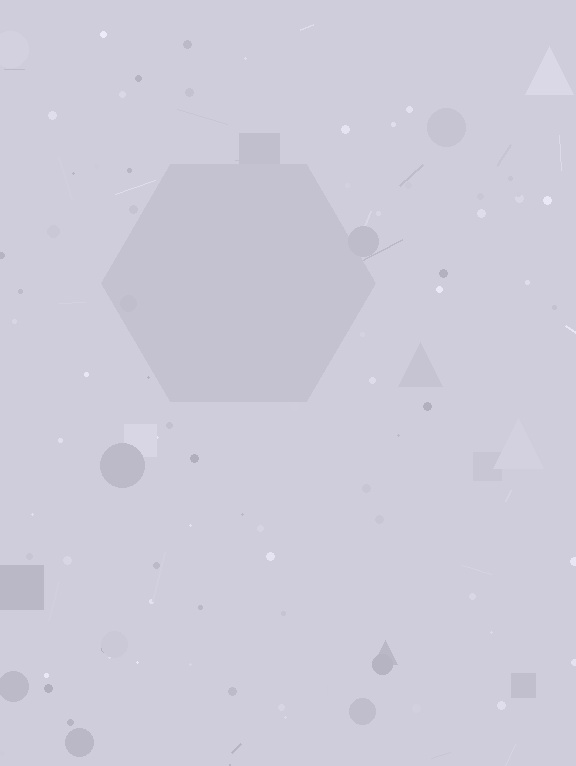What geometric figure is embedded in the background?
A hexagon is embedded in the background.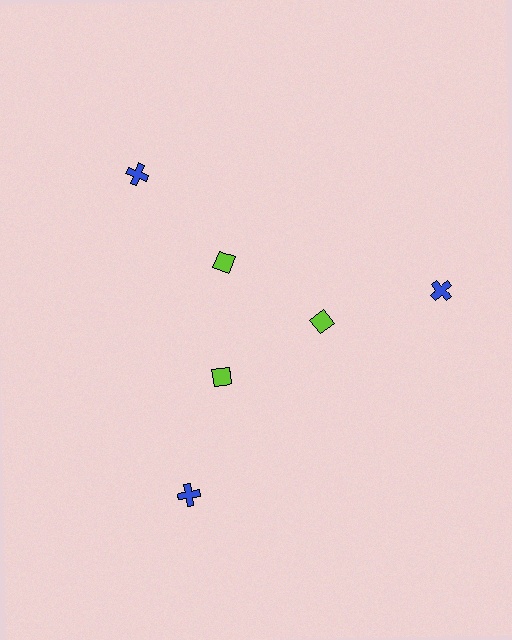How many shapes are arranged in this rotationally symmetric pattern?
There are 6 shapes, arranged in 3 groups of 2.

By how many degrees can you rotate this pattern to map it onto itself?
The pattern maps onto itself every 120 degrees of rotation.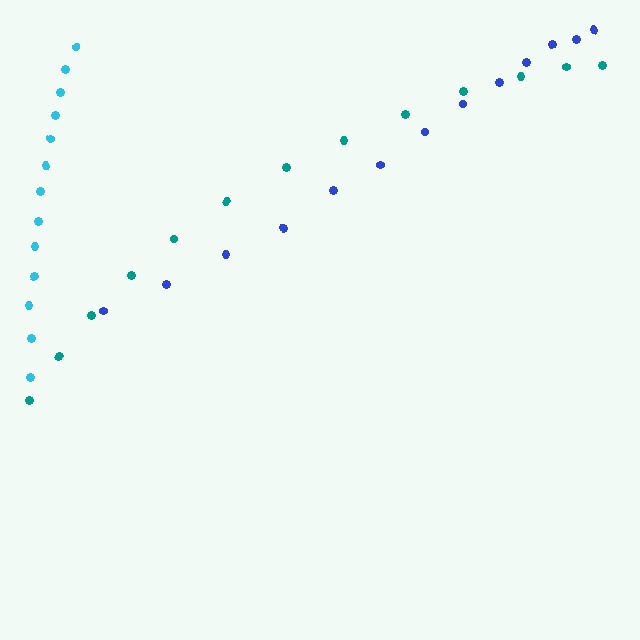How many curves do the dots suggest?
There are 3 distinct paths.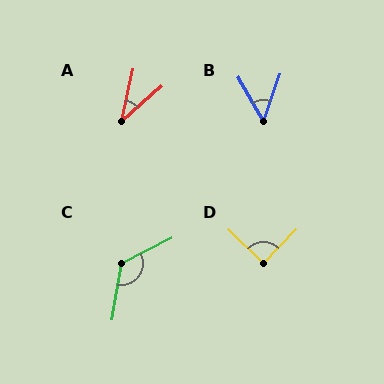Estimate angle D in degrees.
Approximately 90 degrees.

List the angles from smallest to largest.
A (36°), B (49°), D (90°), C (126°).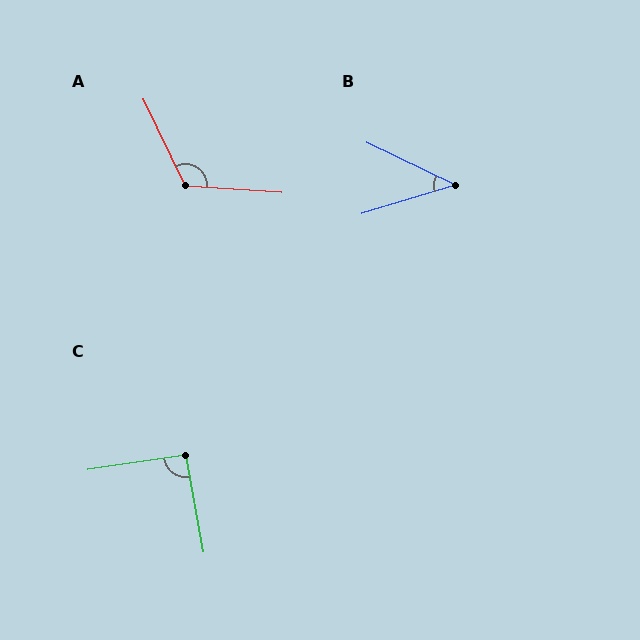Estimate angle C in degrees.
Approximately 91 degrees.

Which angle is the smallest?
B, at approximately 43 degrees.